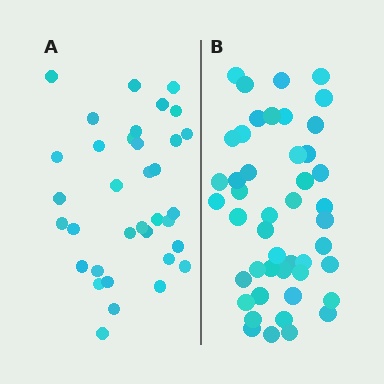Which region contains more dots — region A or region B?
Region B (the right region) has more dots.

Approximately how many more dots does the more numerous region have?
Region B has roughly 12 or so more dots than region A.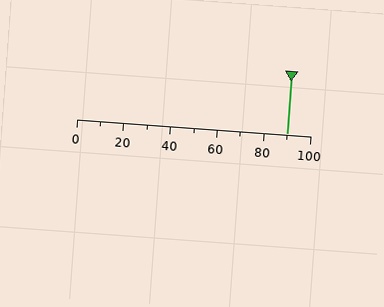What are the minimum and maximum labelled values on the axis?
The axis runs from 0 to 100.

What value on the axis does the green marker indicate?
The marker indicates approximately 90.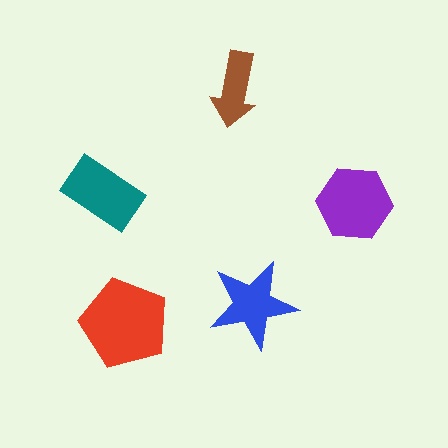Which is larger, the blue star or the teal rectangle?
The teal rectangle.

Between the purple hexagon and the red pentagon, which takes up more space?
The red pentagon.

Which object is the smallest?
The brown arrow.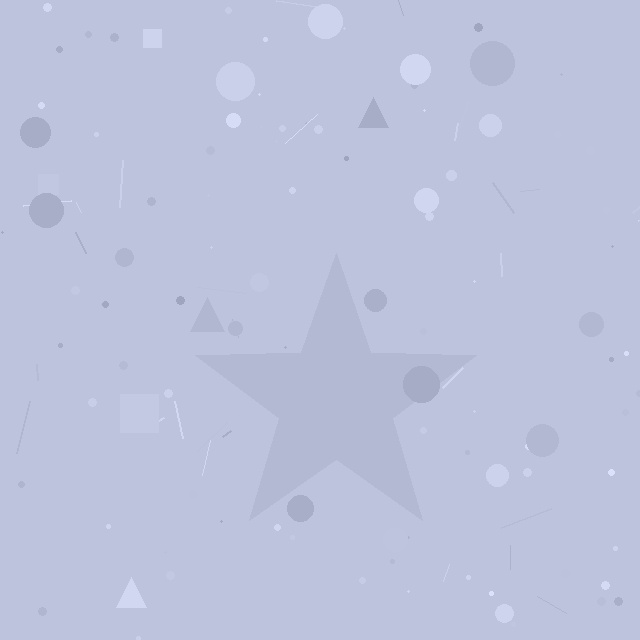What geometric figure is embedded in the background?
A star is embedded in the background.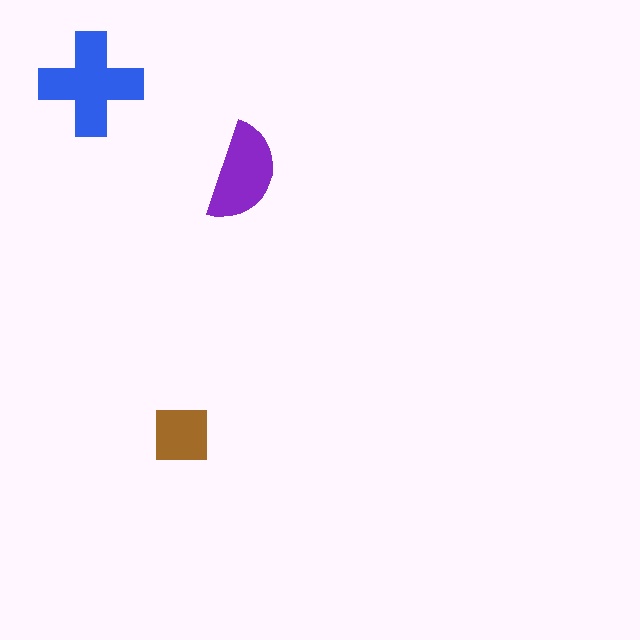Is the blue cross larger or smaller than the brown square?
Larger.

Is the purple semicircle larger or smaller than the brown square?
Larger.